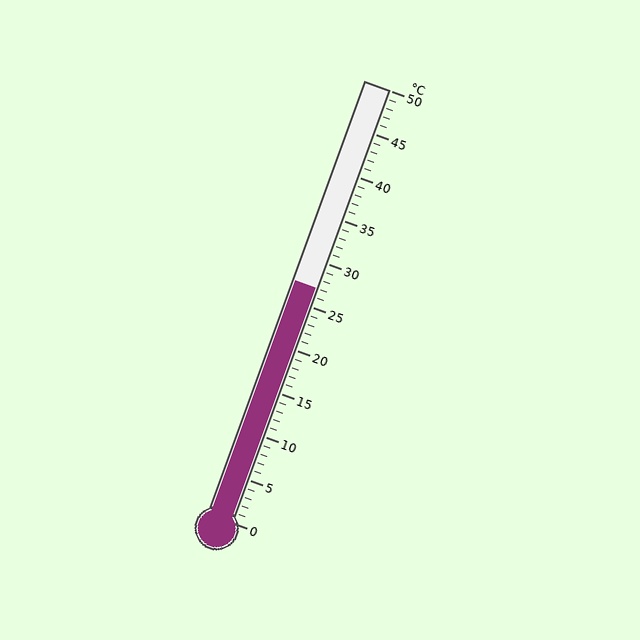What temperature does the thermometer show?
The thermometer shows approximately 27°C.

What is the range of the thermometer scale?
The thermometer scale ranges from 0°C to 50°C.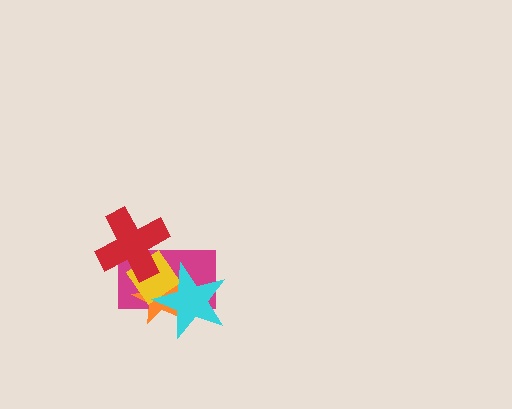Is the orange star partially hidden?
Yes, it is partially covered by another shape.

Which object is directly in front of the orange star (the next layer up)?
The yellow diamond is directly in front of the orange star.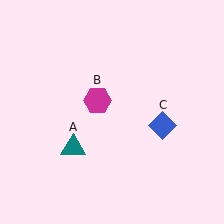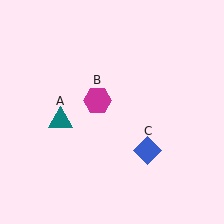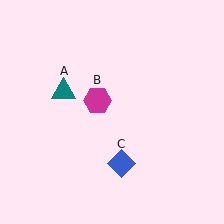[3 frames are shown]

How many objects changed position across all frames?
2 objects changed position: teal triangle (object A), blue diamond (object C).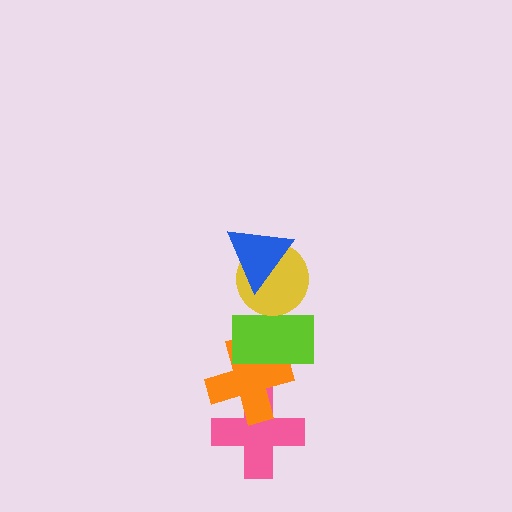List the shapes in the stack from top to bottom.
From top to bottom: the blue triangle, the yellow circle, the lime rectangle, the orange cross, the pink cross.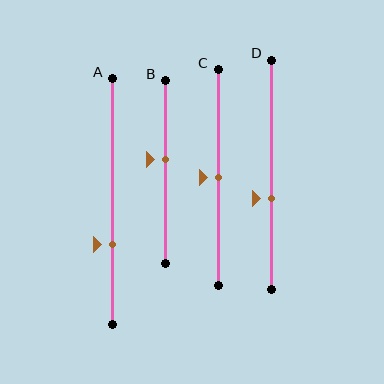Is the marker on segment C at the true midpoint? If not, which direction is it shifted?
Yes, the marker on segment C is at the true midpoint.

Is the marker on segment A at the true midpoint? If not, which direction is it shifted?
No, the marker on segment A is shifted downward by about 17% of the segment length.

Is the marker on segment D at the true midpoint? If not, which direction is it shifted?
No, the marker on segment D is shifted downward by about 10% of the segment length.